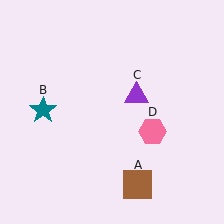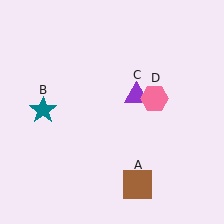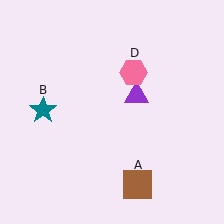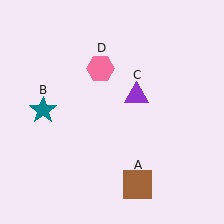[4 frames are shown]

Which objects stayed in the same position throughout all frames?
Brown square (object A) and teal star (object B) and purple triangle (object C) remained stationary.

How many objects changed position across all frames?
1 object changed position: pink hexagon (object D).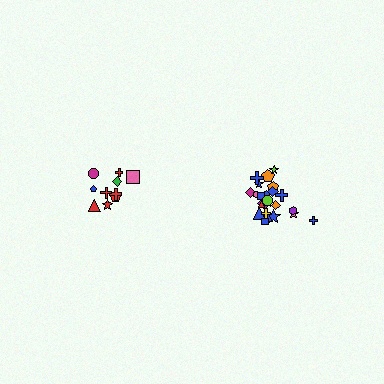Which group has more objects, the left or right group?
The right group.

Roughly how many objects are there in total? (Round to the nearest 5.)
Roughly 35 objects in total.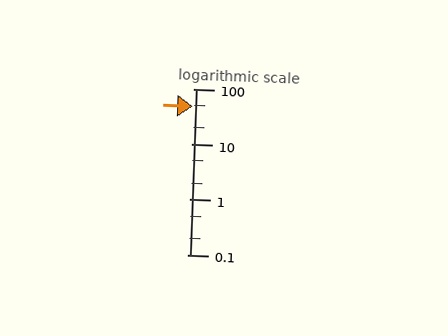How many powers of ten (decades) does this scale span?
The scale spans 3 decades, from 0.1 to 100.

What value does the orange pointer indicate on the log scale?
The pointer indicates approximately 49.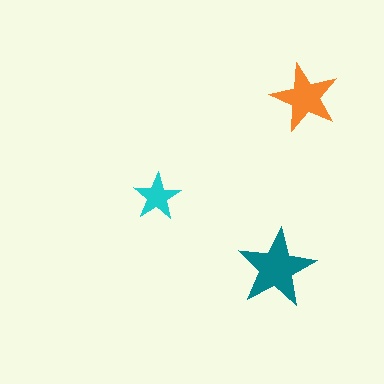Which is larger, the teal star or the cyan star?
The teal one.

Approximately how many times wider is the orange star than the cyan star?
About 1.5 times wider.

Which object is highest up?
The orange star is topmost.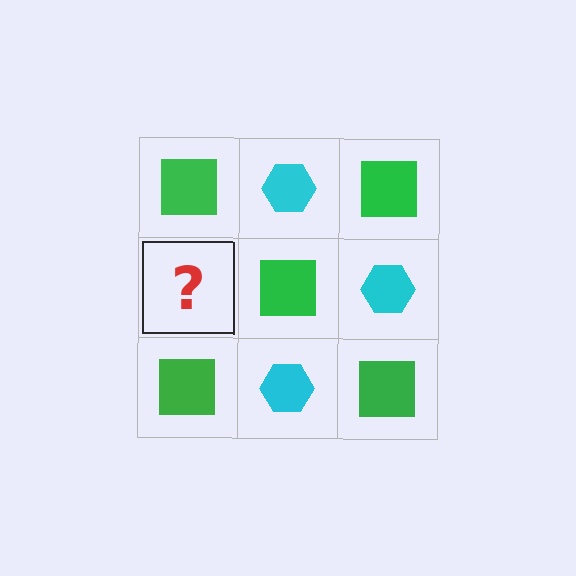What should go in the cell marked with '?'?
The missing cell should contain a cyan hexagon.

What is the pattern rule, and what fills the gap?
The rule is that it alternates green square and cyan hexagon in a checkerboard pattern. The gap should be filled with a cyan hexagon.